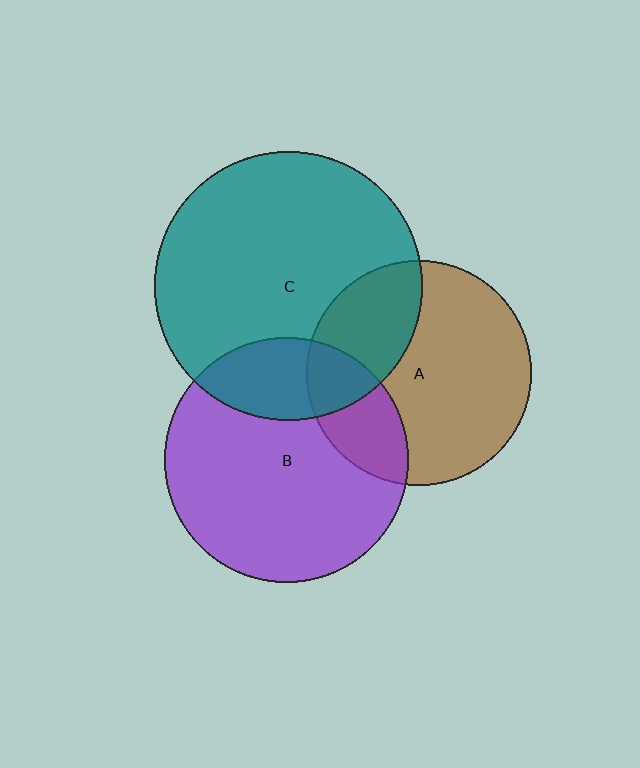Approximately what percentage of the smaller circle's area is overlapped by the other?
Approximately 25%.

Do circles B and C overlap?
Yes.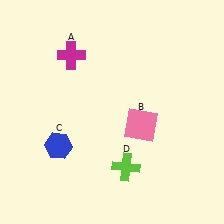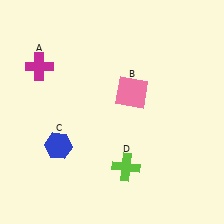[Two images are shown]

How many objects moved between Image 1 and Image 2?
2 objects moved between the two images.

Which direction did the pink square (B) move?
The pink square (B) moved up.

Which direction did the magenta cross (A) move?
The magenta cross (A) moved left.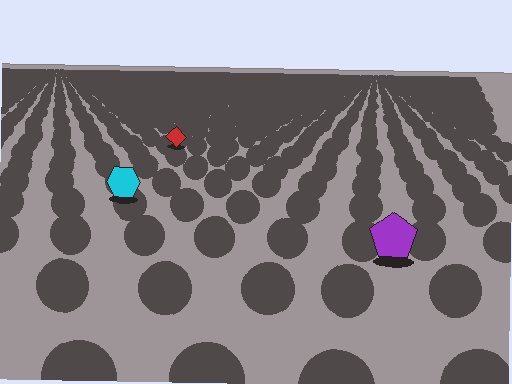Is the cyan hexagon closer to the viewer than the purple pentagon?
No. The purple pentagon is closer — you can tell from the texture gradient: the ground texture is coarser near it.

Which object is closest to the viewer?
The purple pentagon is closest. The texture marks near it are larger and more spread out.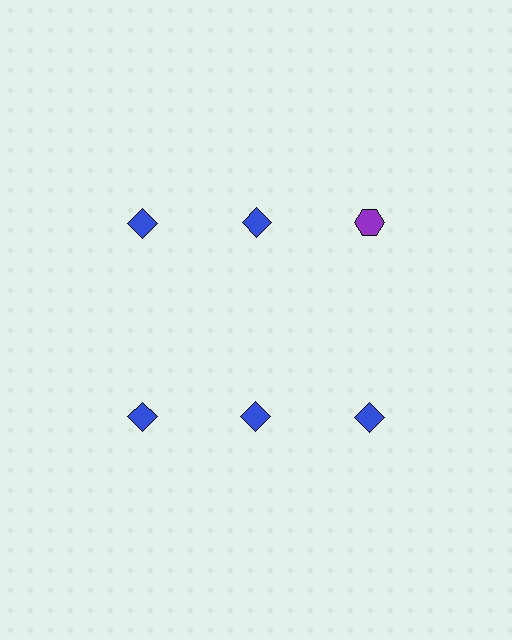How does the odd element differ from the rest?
It differs in both color (purple instead of blue) and shape (hexagon instead of diamond).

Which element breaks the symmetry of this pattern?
The purple hexagon in the top row, center column breaks the symmetry. All other shapes are blue diamonds.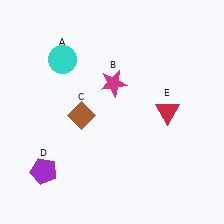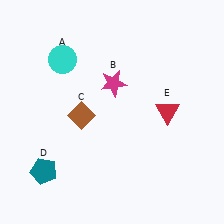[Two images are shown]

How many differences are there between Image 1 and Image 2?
There is 1 difference between the two images.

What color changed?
The pentagon (D) changed from purple in Image 1 to teal in Image 2.